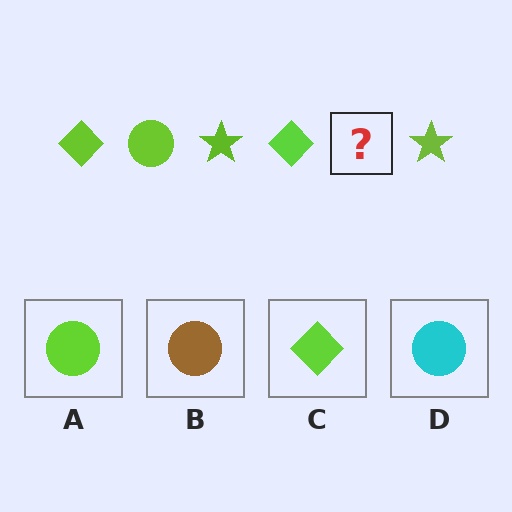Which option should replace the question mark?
Option A.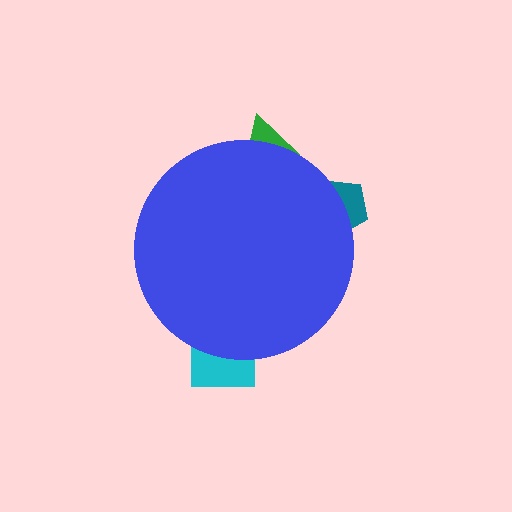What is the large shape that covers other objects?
A blue circle.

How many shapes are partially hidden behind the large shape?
3 shapes are partially hidden.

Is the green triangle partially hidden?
Yes, the green triangle is partially hidden behind the blue circle.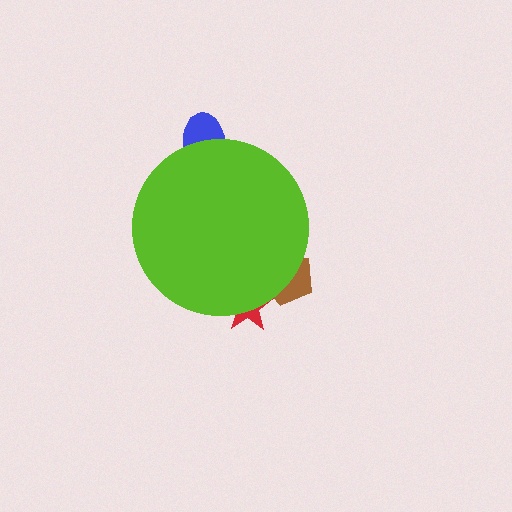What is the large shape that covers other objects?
A lime circle.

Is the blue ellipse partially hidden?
Yes, the blue ellipse is partially hidden behind the lime circle.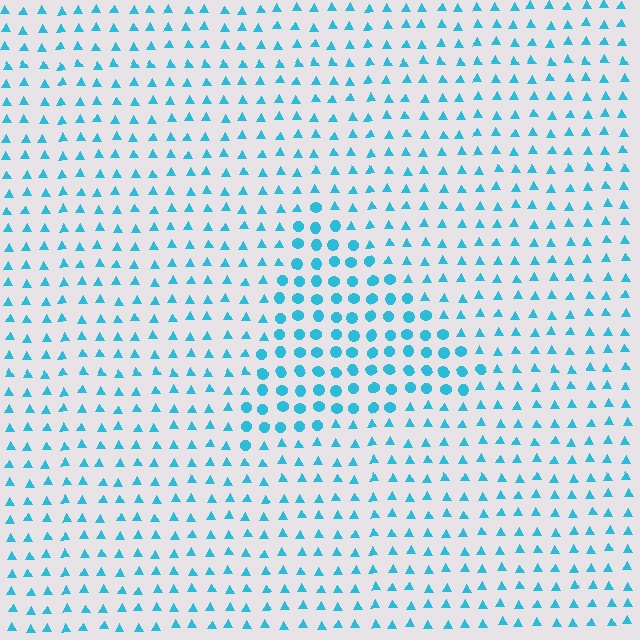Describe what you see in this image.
The image is filled with small cyan elements arranged in a uniform grid. A triangle-shaped region contains circles, while the surrounding area contains triangles. The boundary is defined purely by the change in element shape.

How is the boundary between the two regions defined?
The boundary is defined by a change in element shape: circles inside vs. triangles outside. All elements share the same color and spacing.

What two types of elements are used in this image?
The image uses circles inside the triangle region and triangles outside it.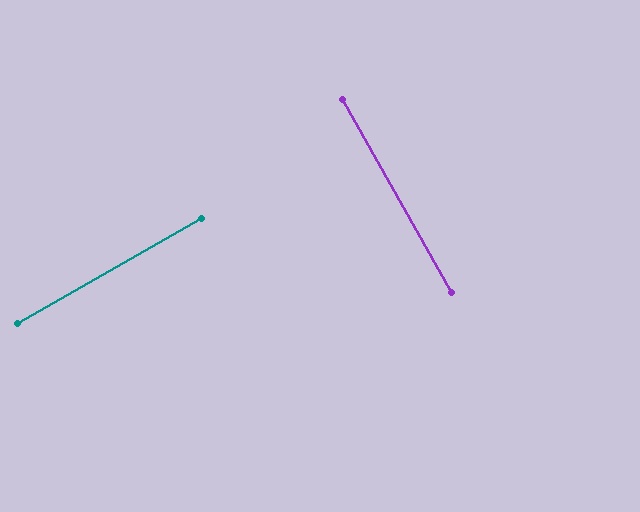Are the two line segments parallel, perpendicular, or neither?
Perpendicular — they meet at approximately 90°.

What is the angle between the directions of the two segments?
Approximately 90 degrees.